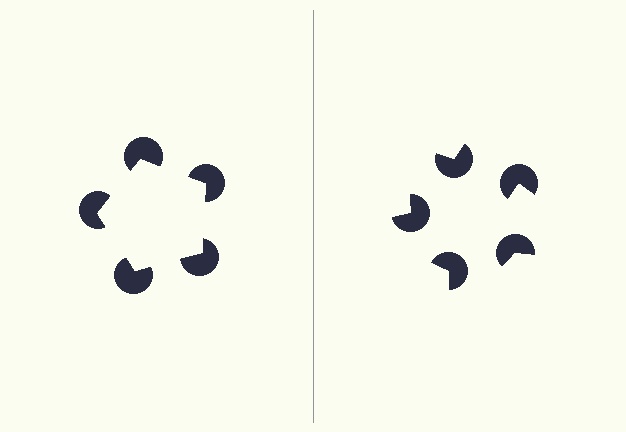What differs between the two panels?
The pac-man discs are positioned identically on both sides; only the wedge orientations differ. On the left they align to a pentagon; on the right they are misaligned.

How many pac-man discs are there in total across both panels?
10 — 5 on each side.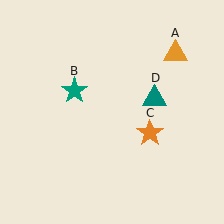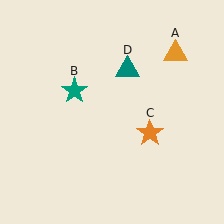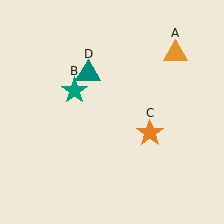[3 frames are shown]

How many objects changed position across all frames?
1 object changed position: teal triangle (object D).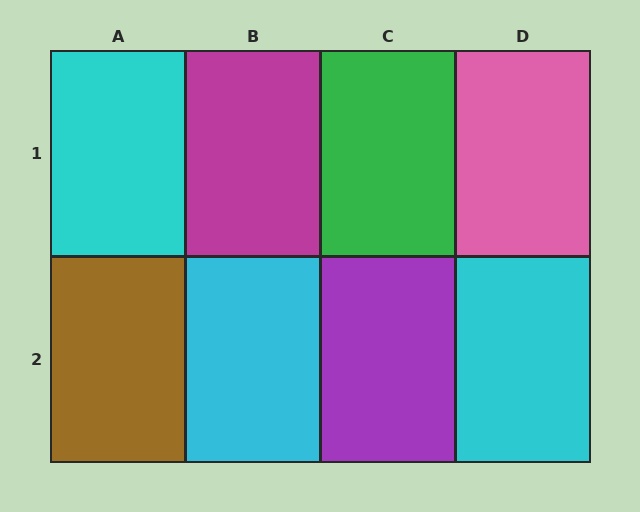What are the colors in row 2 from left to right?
Brown, cyan, purple, cyan.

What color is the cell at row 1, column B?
Magenta.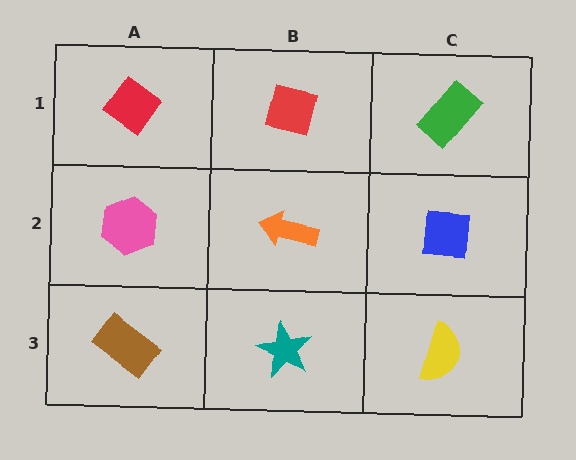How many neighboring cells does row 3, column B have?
3.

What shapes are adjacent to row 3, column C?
A blue square (row 2, column C), a teal star (row 3, column B).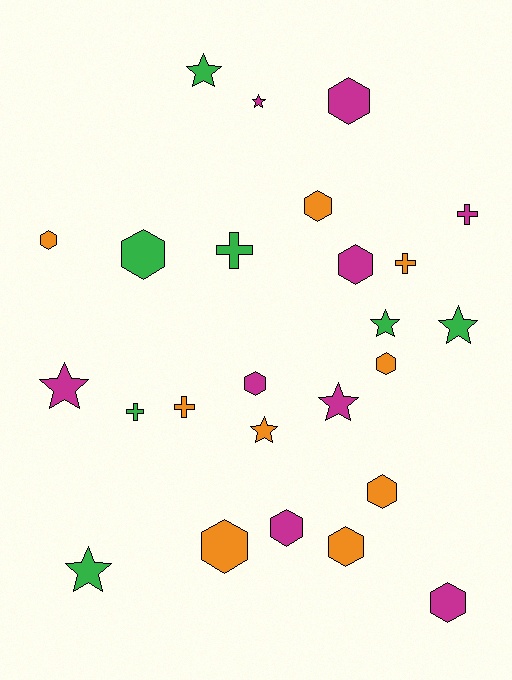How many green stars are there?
There are 4 green stars.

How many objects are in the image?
There are 25 objects.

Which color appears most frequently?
Magenta, with 9 objects.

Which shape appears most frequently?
Hexagon, with 12 objects.